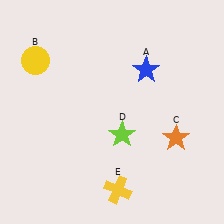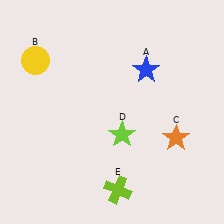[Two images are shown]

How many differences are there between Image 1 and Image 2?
There is 1 difference between the two images.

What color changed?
The cross (E) changed from yellow in Image 1 to lime in Image 2.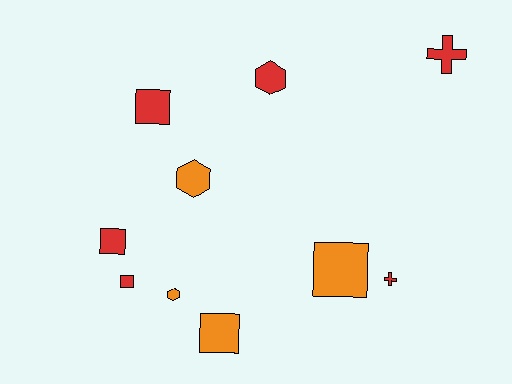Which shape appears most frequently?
Square, with 5 objects.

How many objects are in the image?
There are 10 objects.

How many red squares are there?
There are 3 red squares.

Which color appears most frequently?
Red, with 6 objects.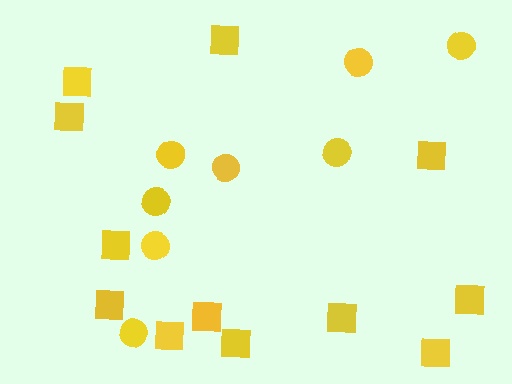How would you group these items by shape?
There are 2 groups: one group of squares (12) and one group of circles (8).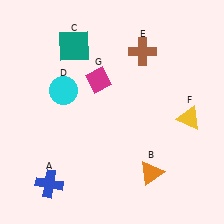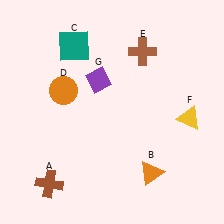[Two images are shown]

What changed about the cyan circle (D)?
In Image 1, D is cyan. In Image 2, it changed to orange.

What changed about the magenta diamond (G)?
In Image 1, G is magenta. In Image 2, it changed to purple.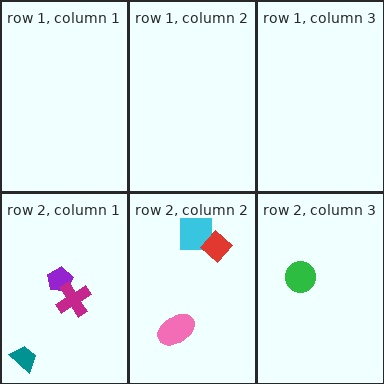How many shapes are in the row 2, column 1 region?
3.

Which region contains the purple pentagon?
The row 2, column 1 region.